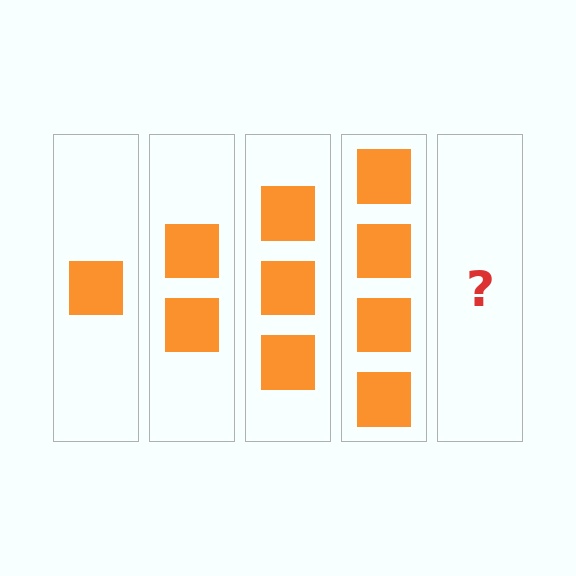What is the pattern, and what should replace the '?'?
The pattern is that each step adds one more square. The '?' should be 5 squares.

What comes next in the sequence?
The next element should be 5 squares.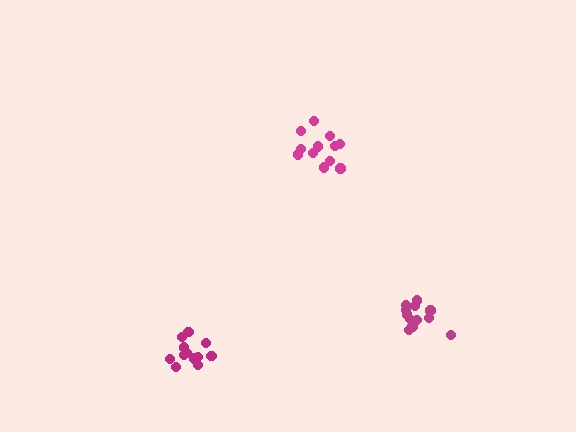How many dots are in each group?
Group 1: 12 dots, Group 2: 14 dots, Group 3: 12 dots (38 total).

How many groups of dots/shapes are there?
There are 3 groups.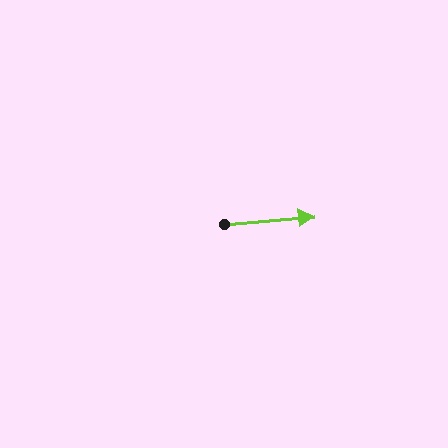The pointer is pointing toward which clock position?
Roughly 3 o'clock.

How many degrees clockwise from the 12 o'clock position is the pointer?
Approximately 85 degrees.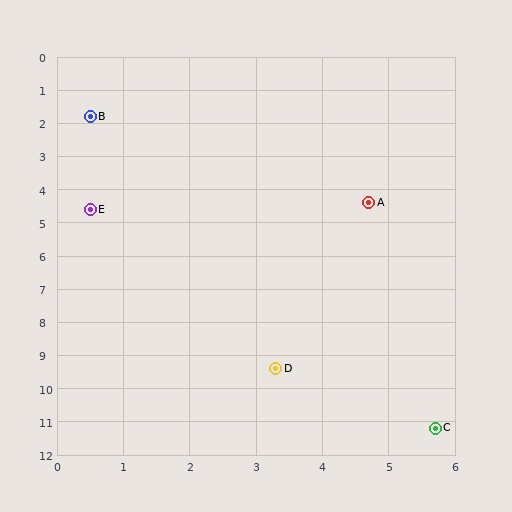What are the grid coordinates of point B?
Point B is at approximately (0.5, 1.8).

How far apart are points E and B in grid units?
Points E and B are about 2.8 grid units apart.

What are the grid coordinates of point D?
Point D is at approximately (3.3, 9.4).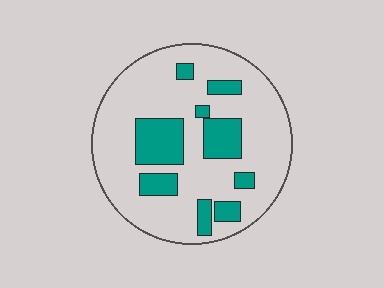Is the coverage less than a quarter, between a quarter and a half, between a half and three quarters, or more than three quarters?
Less than a quarter.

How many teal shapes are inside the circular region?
9.